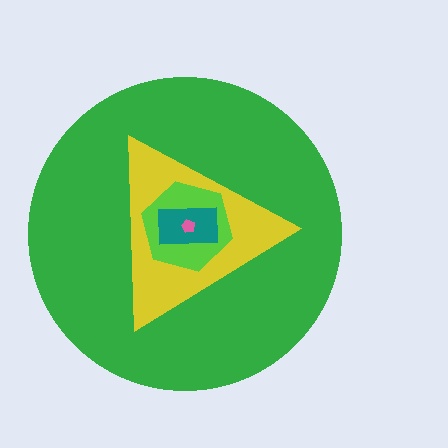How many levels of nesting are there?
5.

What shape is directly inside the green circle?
The yellow triangle.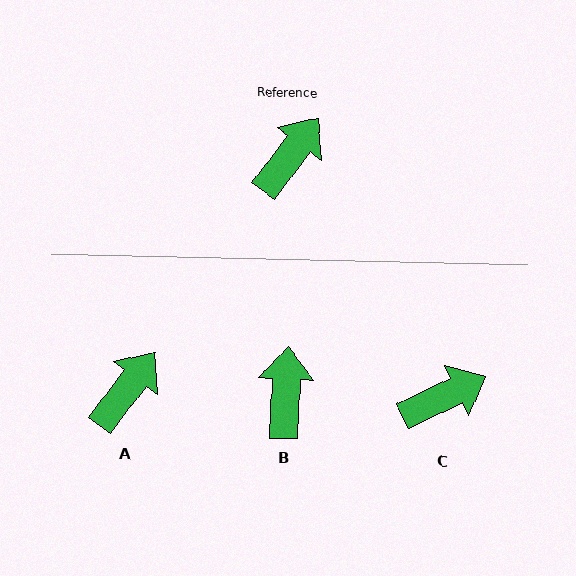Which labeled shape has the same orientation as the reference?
A.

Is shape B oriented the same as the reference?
No, it is off by about 34 degrees.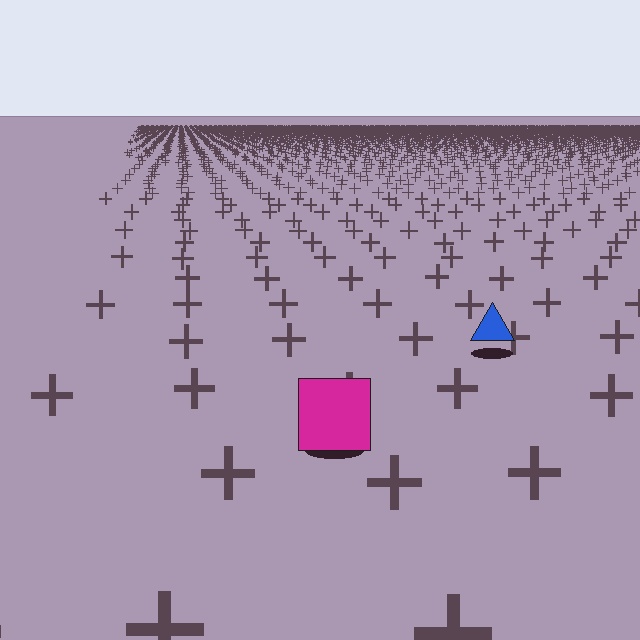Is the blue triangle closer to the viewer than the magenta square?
No. The magenta square is closer — you can tell from the texture gradient: the ground texture is coarser near it.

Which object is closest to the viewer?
The magenta square is closest. The texture marks near it are larger and more spread out.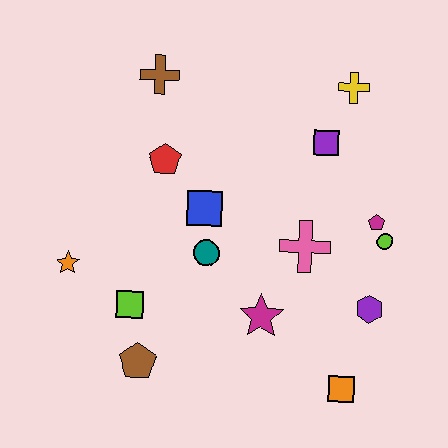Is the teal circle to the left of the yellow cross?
Yes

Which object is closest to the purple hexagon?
The lime circle is closest to the purple hexagon.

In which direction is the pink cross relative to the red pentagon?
The pink cross is to the right of the red pentagon.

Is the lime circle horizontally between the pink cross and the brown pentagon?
No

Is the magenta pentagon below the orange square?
No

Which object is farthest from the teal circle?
The yellow cross is farthest from the teal circle.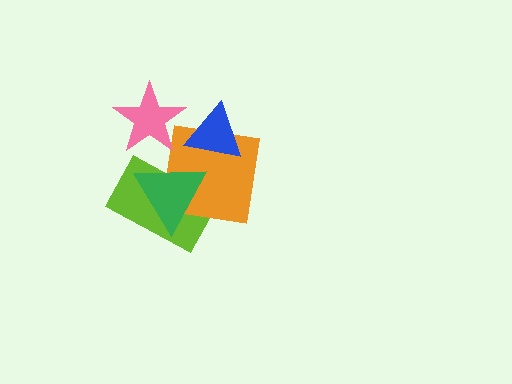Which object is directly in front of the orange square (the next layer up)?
The blue triangle is directly in front of the orange square.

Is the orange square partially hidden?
Yes, it is partially covered by another shape.